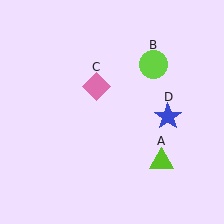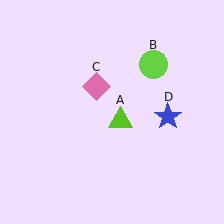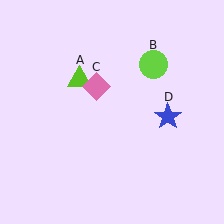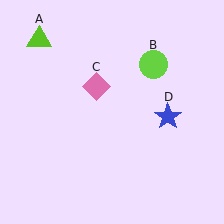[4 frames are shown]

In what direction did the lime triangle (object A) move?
The lime triangle (object A) moved up and to the left.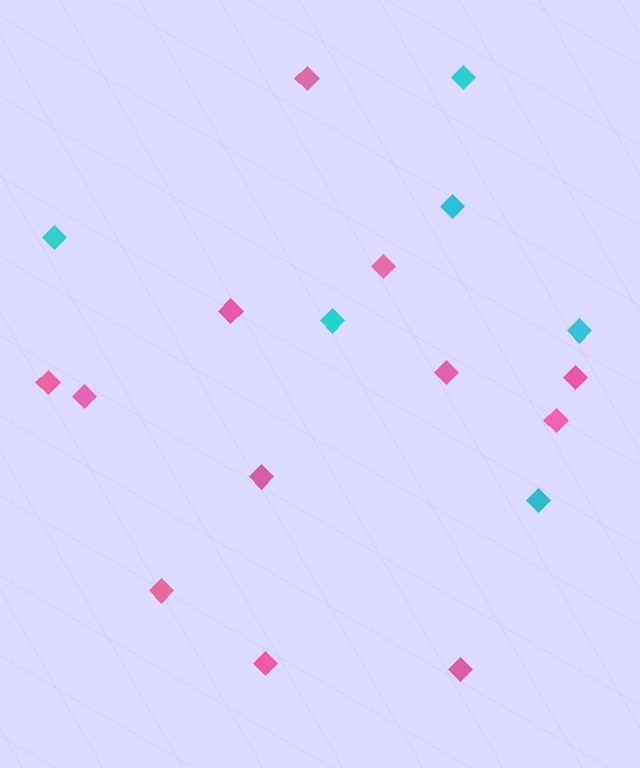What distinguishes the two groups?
There are 2 groups: one group of cyan diamonds (6) and one group of pink diamonds (12).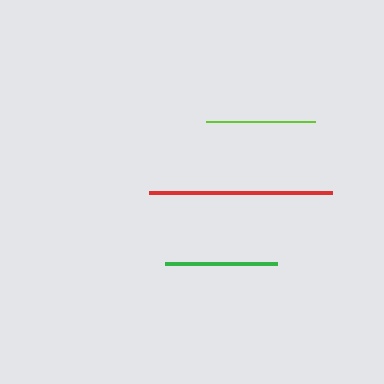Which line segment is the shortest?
The lime line is the shortest at approximately 108 pixels.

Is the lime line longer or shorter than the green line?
The green line is longer than the lime line.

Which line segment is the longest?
The red line is the longest at approximately 183 pixels.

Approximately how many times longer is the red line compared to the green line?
The red line is approximately 1.6 times the length of the green line.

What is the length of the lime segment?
The lime segment is approximately 108 pixels long.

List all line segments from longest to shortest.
From longest to shortest: red, green, lime.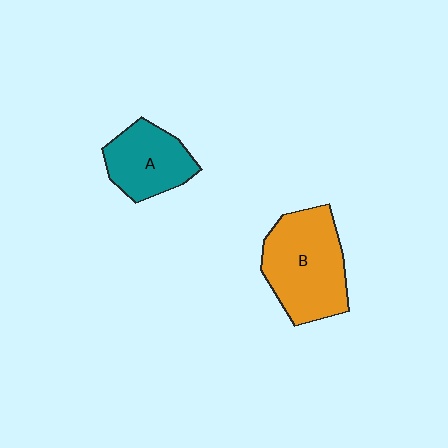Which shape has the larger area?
Shape B (orange).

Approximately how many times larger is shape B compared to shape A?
Approximately 1.5 times.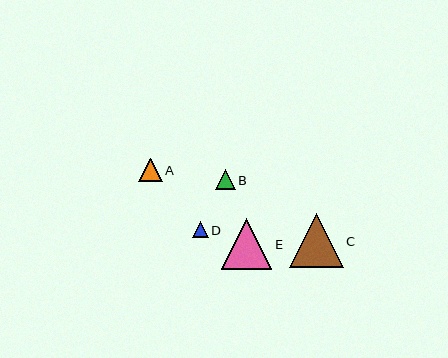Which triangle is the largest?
Triangle C is the largest with a size of approximately 54 pixels.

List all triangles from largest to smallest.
From largest to smallest: C, E, A, B, D.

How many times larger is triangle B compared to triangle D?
Triangle B is approximately 1.3 times the size of triangle D.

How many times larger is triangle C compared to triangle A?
Triangle C is approximately 2.3 times the size of triangle A.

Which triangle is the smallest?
Triangle D is the smallest with a size of approximately 16 pixels.